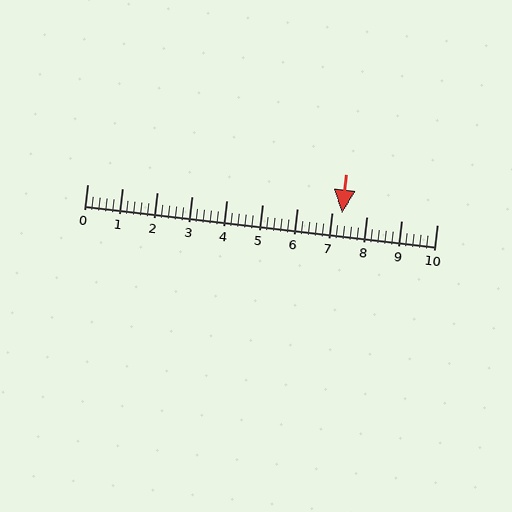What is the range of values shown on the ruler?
The ruler shows values from 0 to 10.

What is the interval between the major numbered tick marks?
The major tick marks are spaced 1 units apart.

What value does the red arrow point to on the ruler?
The red arrow points to approximately 7.3.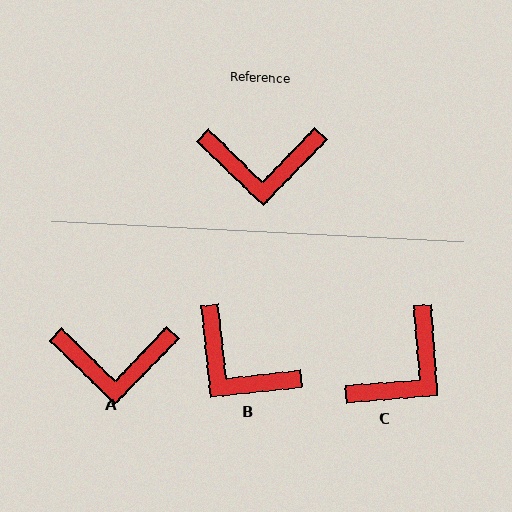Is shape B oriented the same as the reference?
No, it is off by about 40 degrees.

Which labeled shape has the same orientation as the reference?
A.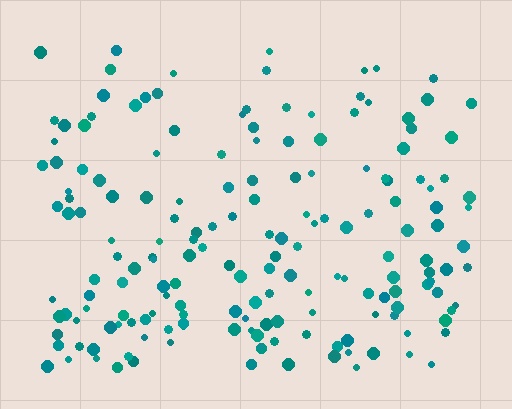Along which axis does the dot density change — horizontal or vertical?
Vertical.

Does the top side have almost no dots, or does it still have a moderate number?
Still a moderate number, just noticeably fewer than the bottom.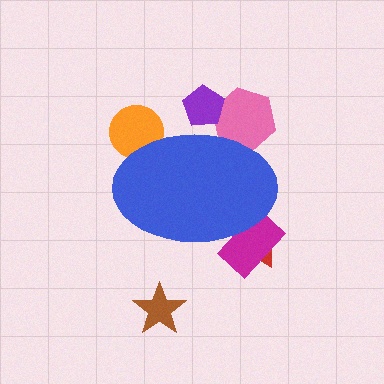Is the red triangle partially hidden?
Yes, the red triangle is partially hidden behind the blue ellipse.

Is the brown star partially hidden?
No, the brown star is fully visible.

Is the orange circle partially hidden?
Yes, the orange circle is partially hidden behind the blue ellipse.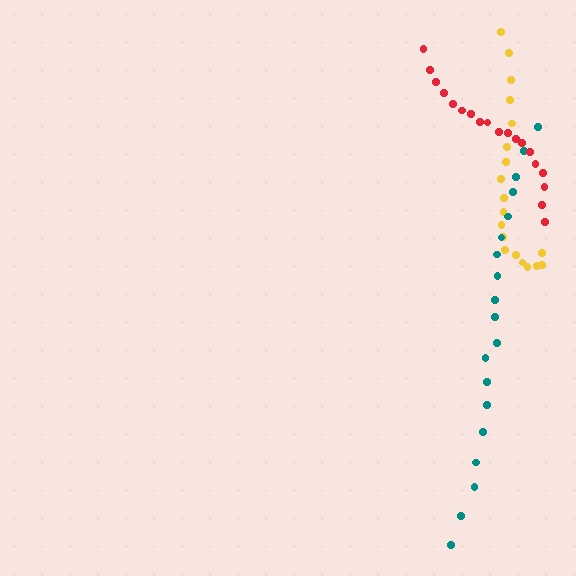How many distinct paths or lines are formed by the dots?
There are 3 distinct paths.